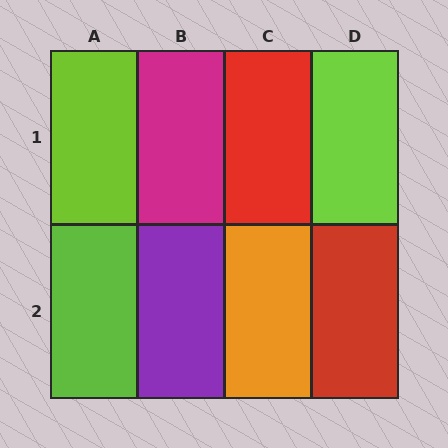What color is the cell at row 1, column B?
Magenta.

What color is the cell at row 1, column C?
Red.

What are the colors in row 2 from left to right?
Lime, purple, orange, red.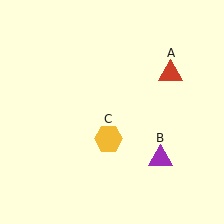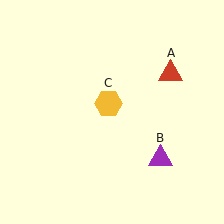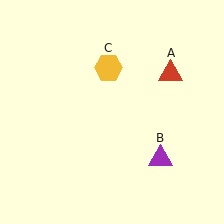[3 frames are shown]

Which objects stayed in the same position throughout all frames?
Red triangle (object A) and purple triangle (object B) remained stationary.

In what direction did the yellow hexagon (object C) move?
The yellow hexagon (object C) moved up.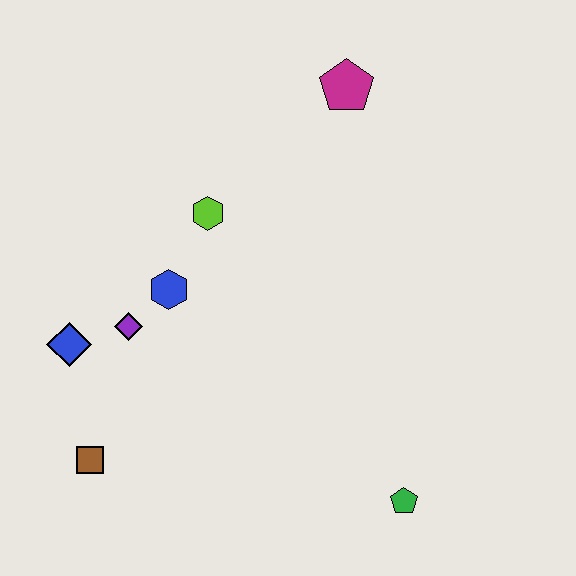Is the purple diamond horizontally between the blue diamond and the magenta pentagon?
Yes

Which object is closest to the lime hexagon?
The blue hexagon is closest to the lime hexagon.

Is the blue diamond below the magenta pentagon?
Yes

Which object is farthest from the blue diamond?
The magenta pentagon is farthest from the blue diamond.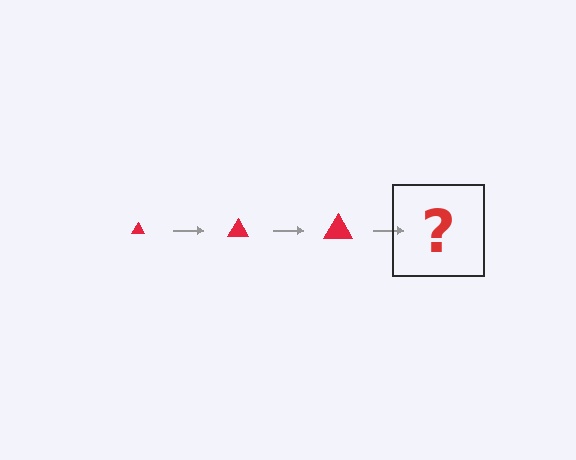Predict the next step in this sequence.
The next step is a red triangle, larger than the previous one.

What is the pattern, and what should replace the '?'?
The pattern is that the triangle gets progressively larger each step. The '?' should be a red triangle, larger than the previous one.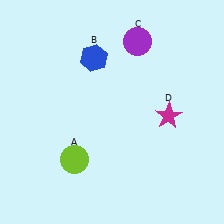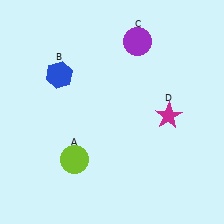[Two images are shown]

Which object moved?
The blue hexagon (B) moved left.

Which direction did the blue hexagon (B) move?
The blue hexagon (B) moved left.